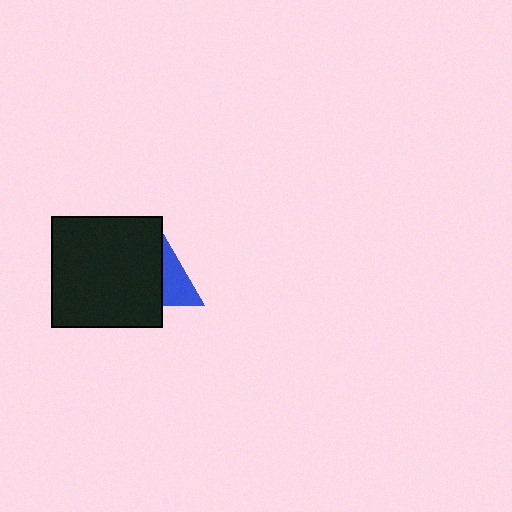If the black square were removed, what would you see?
You would see the complete blue triangle.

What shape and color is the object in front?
The object in front is a black square.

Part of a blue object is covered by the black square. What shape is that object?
It is a triangle.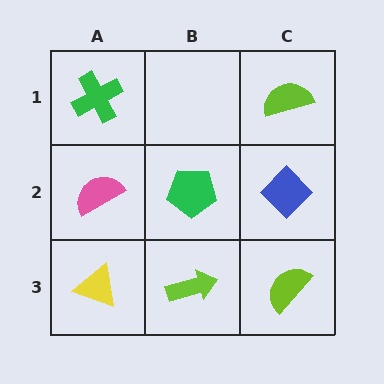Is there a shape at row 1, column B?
No, that cell is empty.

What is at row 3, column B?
A lime arrow.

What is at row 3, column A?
A yellow triangle.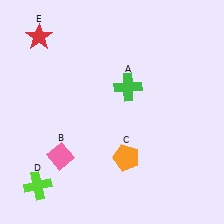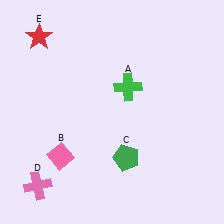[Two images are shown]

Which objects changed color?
C changed from orange to green. D changed from lime to pink.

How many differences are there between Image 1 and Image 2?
There are 2 differences between the two images.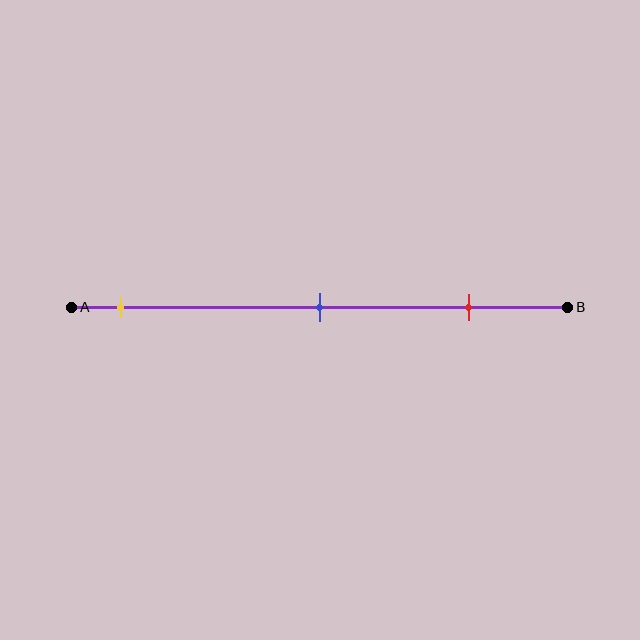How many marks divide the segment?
There are 3 marks dividing the segment.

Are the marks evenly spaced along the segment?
Yes, the marks are approximately evenly spaced.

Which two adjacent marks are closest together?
The blue and red marks are the closest adjacent pair.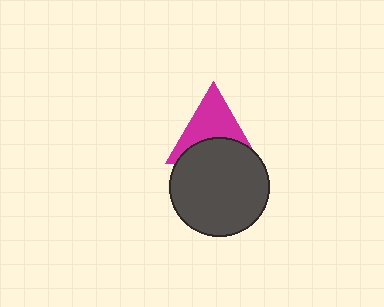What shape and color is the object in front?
The object in front is a dark gray circle.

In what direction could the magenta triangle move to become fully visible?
The magenta triangle could move up. That would shift it out from behind the dark gray circle entirely.